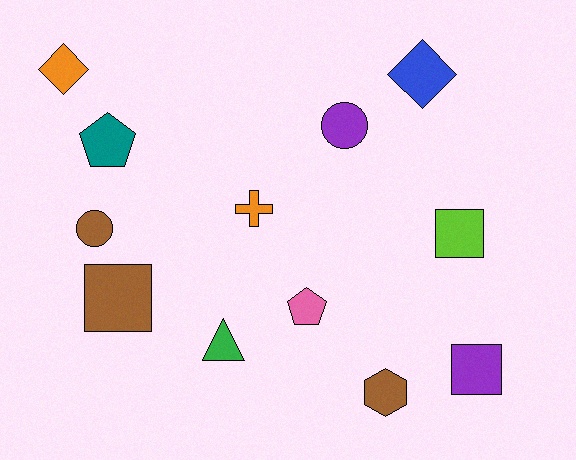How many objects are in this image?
There are 12 objects.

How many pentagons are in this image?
There are 2 pentagons.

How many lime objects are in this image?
There is 1 lime object.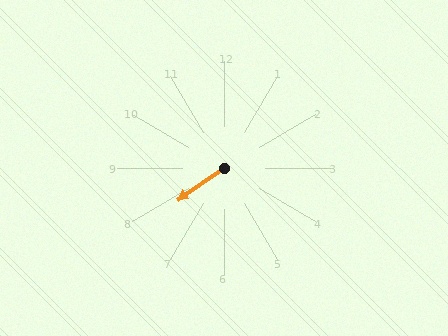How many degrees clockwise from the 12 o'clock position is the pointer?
Approximately 236 degrees.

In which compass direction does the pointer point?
Southwest.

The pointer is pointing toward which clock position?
Roughly 8 o'clock.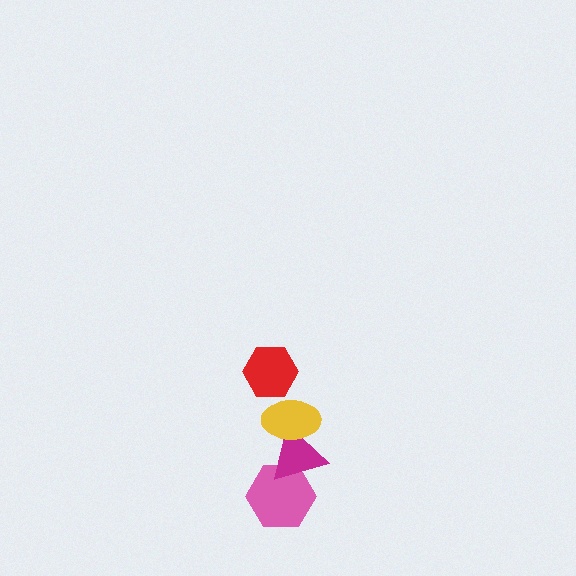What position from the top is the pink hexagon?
The pink hexagon is 4th from the top.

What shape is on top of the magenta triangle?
The yellow ellipse is on top of the magenta triangle.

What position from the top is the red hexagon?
The red hexagon is 1st from the top.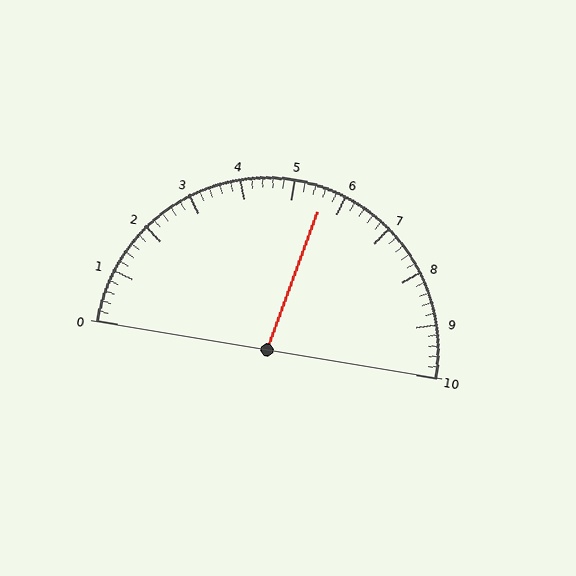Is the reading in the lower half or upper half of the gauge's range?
The reading is in the upper half of the range (0 to 10).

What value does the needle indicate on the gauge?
The needle indicates approximately 5.6.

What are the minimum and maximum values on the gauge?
The gauge ranges from 0 to 10.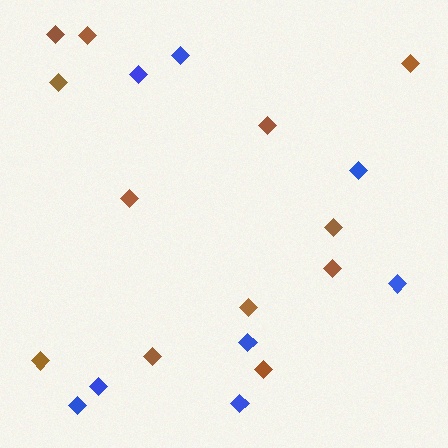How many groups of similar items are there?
There are 2 groups: one group of blue diamonds (8) and one group of brown diamonds (12).